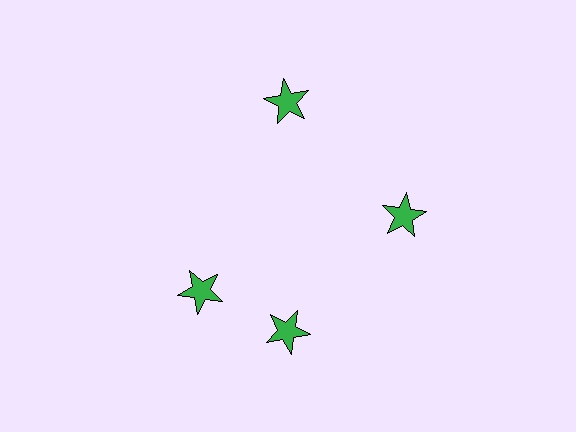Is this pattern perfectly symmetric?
No. The 4 green stars are arranged in a ring, but one element near the 9 o'clock position is rotated out of alignment along the ring, breaking the 4-fold rotational symmetry.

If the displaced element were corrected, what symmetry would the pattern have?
It would have 4-fold rotational symmetry — the pattern would map onto itself every 90 degrees.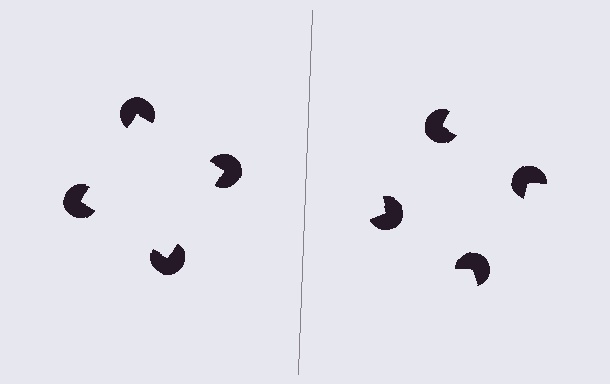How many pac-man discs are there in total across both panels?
8 — 4 on each side.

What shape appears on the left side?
An illusory square.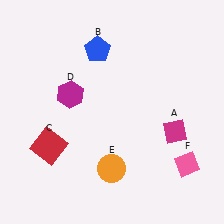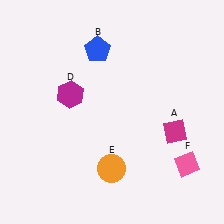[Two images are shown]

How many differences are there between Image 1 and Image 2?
There is 1 difference between the two images.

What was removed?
The red square (C) was removed in Image 2.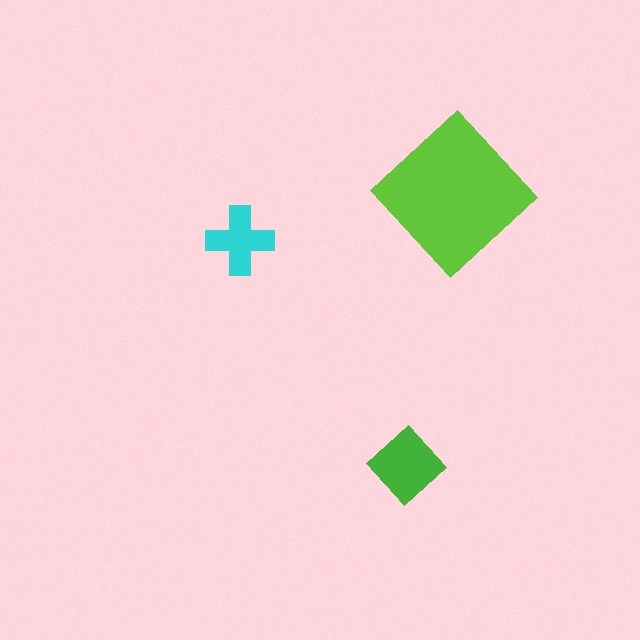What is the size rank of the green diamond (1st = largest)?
2nd.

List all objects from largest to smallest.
The lime diamond, the green diamond, the cyan cross.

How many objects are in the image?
There are 3 objects in the image.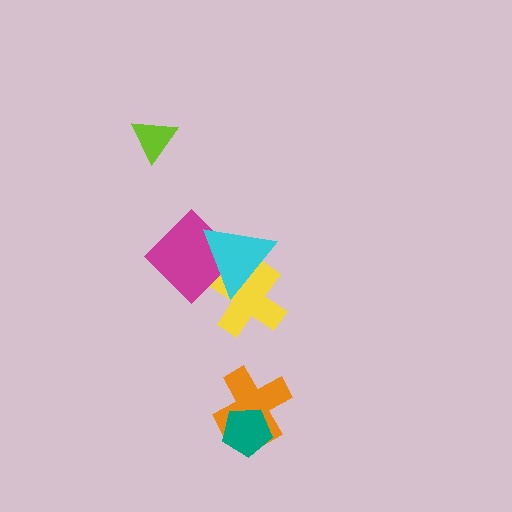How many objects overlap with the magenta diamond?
1 object overlaps with the magenta diamond.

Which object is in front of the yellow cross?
The cyan triangle is in front of the yellow cross.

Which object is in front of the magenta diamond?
The cyan triangle is in front of the magenta diamond.